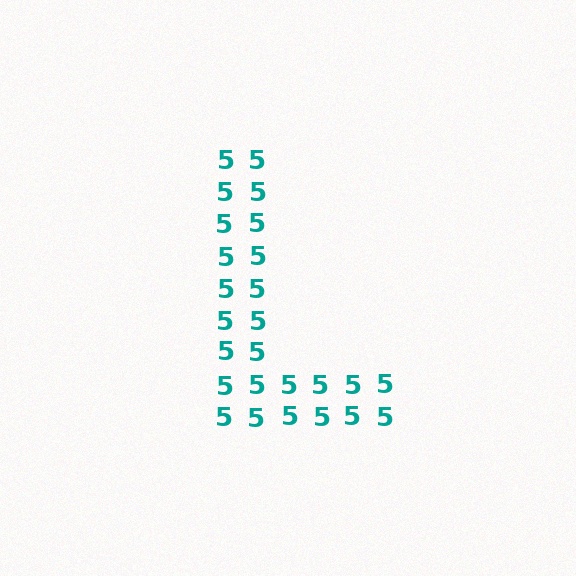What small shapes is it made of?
It is made of small digit 5's.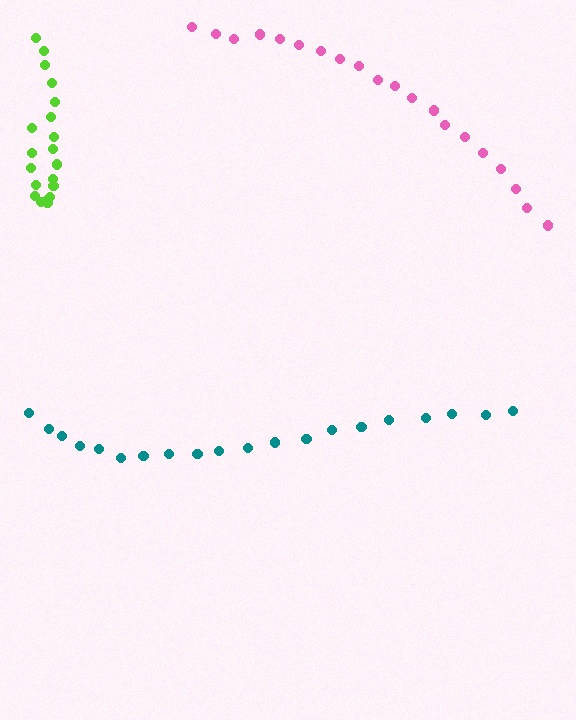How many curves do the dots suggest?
There are 3 distinct paths.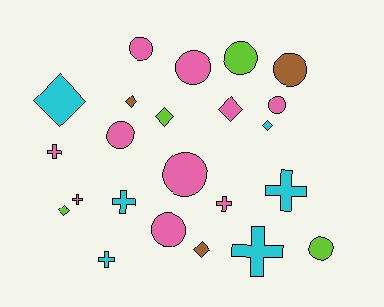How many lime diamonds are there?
There are 2 lime diamonds.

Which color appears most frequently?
Pink, with 10 objects.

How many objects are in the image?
There are 23 objects.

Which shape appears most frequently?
Circle, with 9 objects.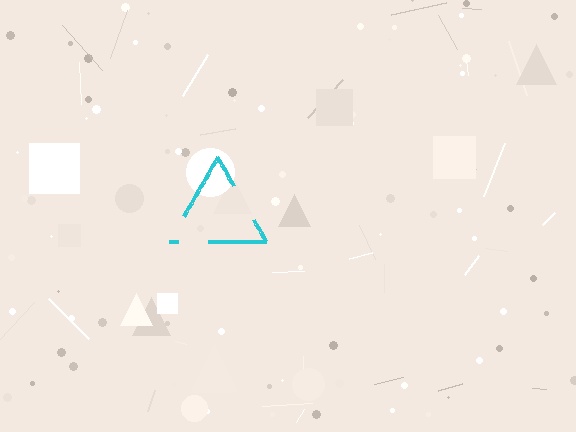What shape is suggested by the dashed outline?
The dashed outline suggests a triangle.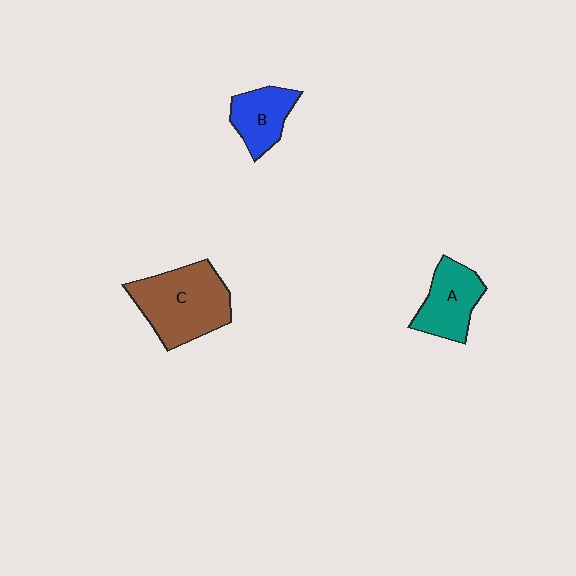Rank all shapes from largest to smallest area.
From largest to smallest: C (brown), A (teal), B (blue).